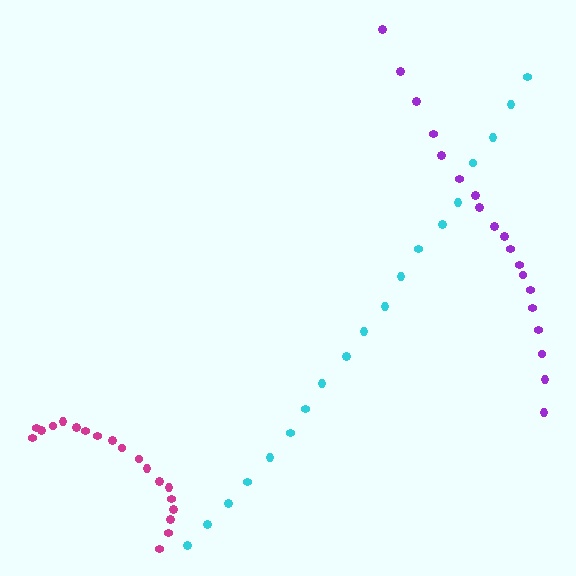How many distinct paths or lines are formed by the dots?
There are 3 distinct paths.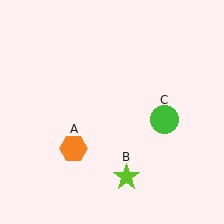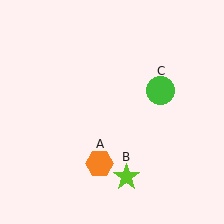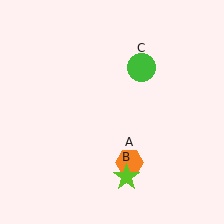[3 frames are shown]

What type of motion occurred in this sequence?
The orange hexagon (object A), green circle (object C) rotated counterclockwise around the center of the scene.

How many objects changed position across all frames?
2 objects changed position: orange hexagon (object A), green circle (object C).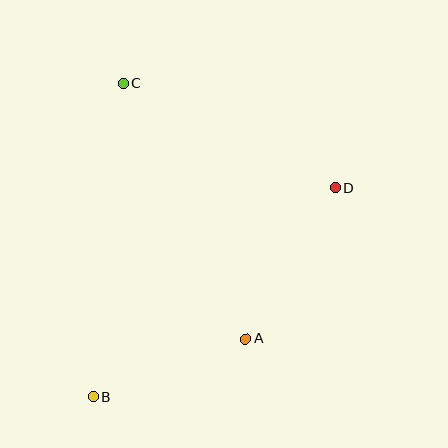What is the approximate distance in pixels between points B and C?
The distance between B and C is approximately 314 pixels.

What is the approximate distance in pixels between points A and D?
The distance between A and D is approximately 176 pixels.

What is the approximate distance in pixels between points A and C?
The distance between A and C is approximately 283 pixels.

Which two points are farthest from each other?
Points B and D are farthest from each other.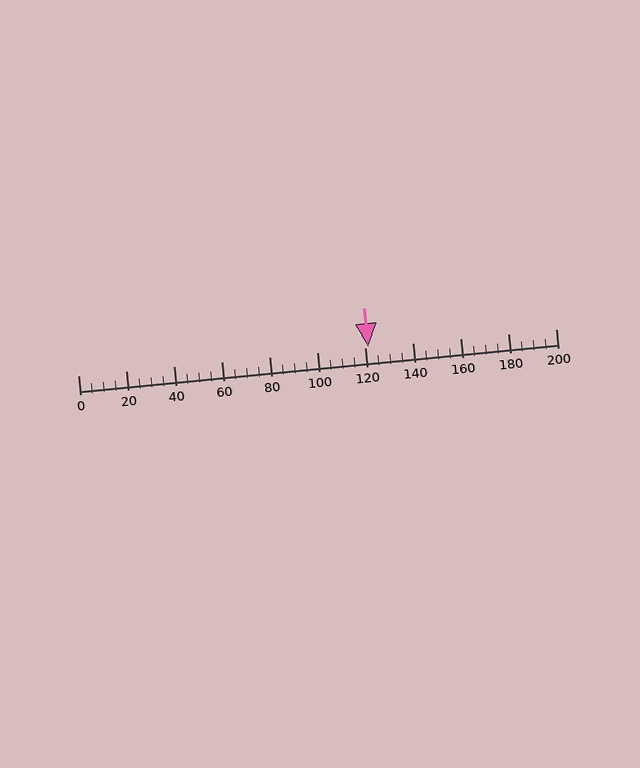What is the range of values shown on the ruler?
The ruler shows values from 0 to 200.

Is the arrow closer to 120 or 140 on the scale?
The arrow is closer to 120.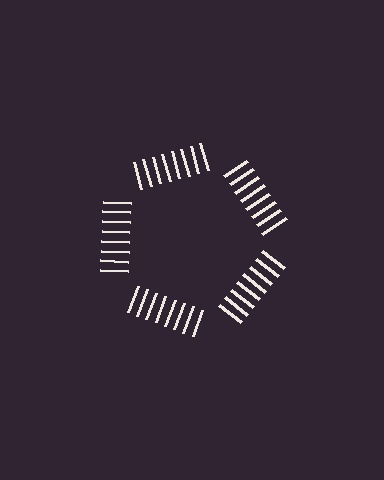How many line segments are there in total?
40 — 8 along each of the 5 edges.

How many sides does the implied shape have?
5 sides — the line-ends trace a pentagon.